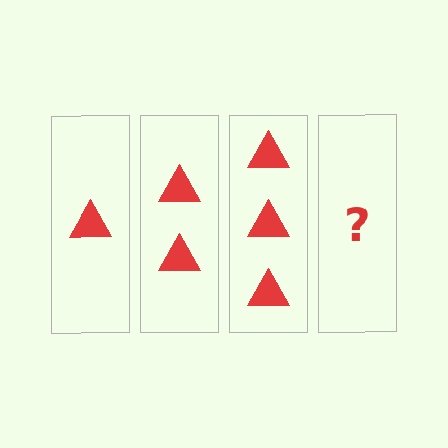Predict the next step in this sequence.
The next step is 4 triangles.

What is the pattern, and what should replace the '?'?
The pattern is that each step adds one more triangle. The '?' should be 4 triangles.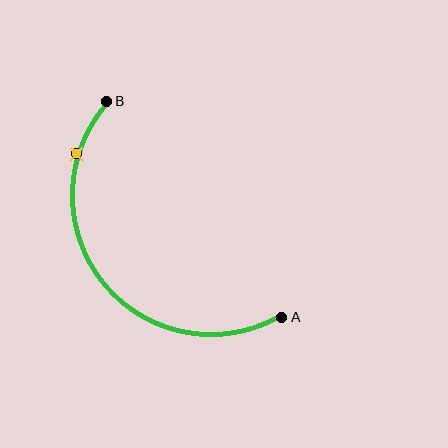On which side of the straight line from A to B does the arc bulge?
The arc bulges below and to the left of the straight line connecting A and B.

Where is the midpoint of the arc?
The arc midpoint is the point on the curve farthest from the straight line joining A and B. It sits below and to the left of that line.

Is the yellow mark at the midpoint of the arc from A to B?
No. The yellow mark lies on the arc but is closer to endpoint B. The arc midpoint would be at the point on the curve equidistant along the arc from both A and B.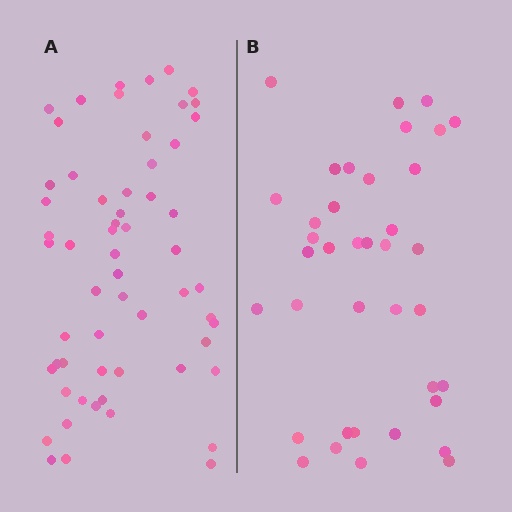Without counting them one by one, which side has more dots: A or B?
Region A (the left region) has more dots.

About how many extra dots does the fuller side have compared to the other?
Region A has approximately 20 more dots than region B.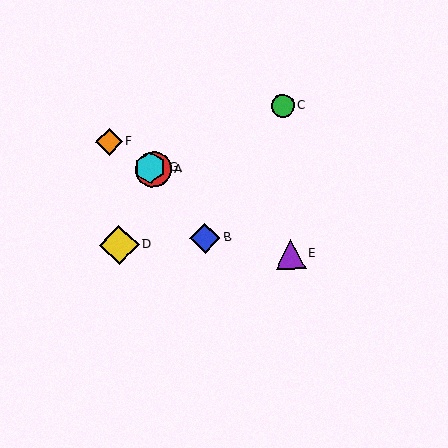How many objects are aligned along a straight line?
4 objects (A, E, F, G) are aligned along a straight line.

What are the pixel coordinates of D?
Object D is at (119, 245).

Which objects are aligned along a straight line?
Objects A, E, F, G are aligned along a straight line.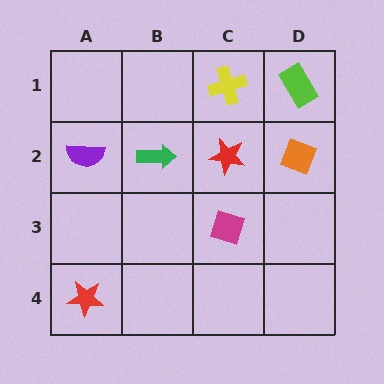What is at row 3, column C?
A magenta diamond.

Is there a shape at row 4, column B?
No, that cell is empty.